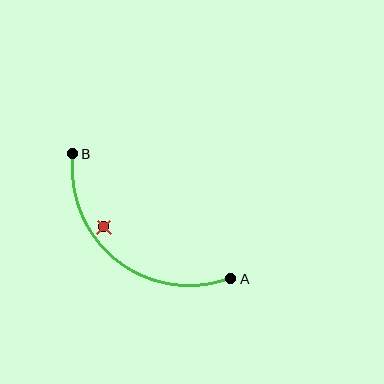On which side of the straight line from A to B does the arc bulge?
The arc bulges below and to the left of the straight line connecting A and B.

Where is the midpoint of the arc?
The arc midpoint is the point on the curve farthest from the straight line joining A and B. It sits below and to the left of that line.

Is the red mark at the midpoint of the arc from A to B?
No — the red mark does not lie on the arc at all. It sits slightly inside the curve.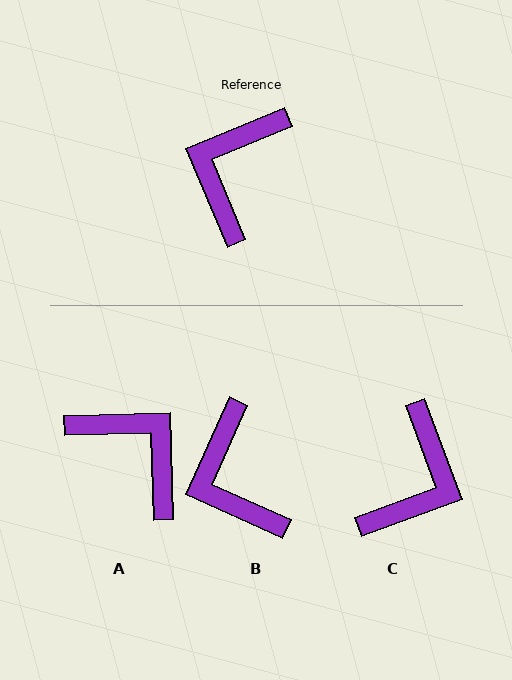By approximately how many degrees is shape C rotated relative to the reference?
Approximately 178 degrees counter-clockwise.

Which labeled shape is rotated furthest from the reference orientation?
C, about 178 degrees away.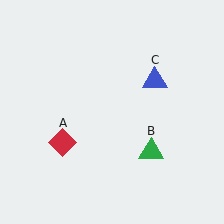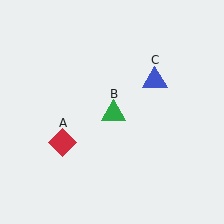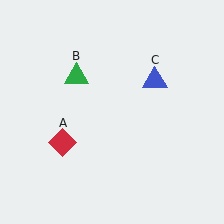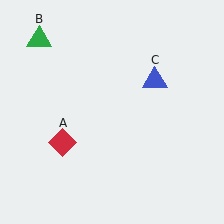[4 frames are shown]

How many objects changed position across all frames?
1 object changed position: green triangle (object B).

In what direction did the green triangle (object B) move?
The green triangle (object B) moved up and to the left.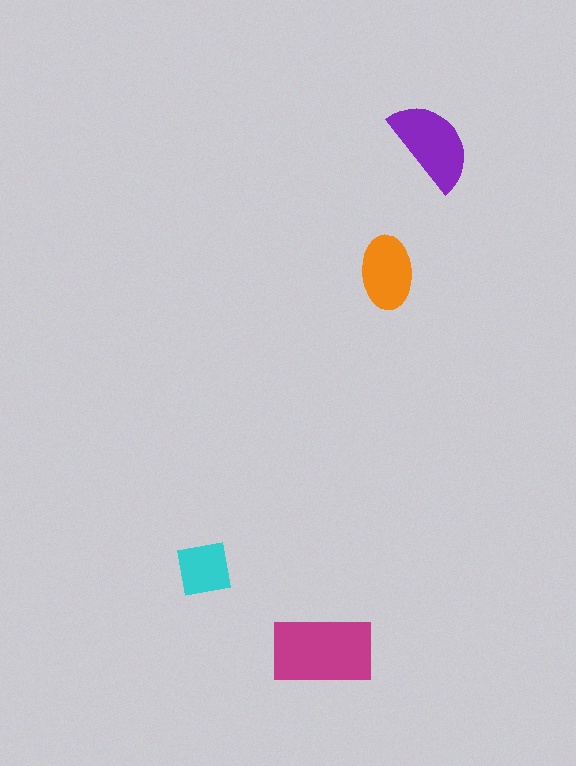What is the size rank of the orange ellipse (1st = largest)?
3rd.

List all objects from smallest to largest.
The cyan square, the orange ellipse, the purple semicircle, the magenta rectangle.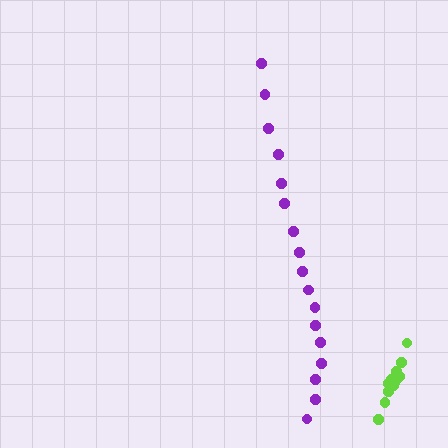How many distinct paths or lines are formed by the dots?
There are 2 distinct paths.